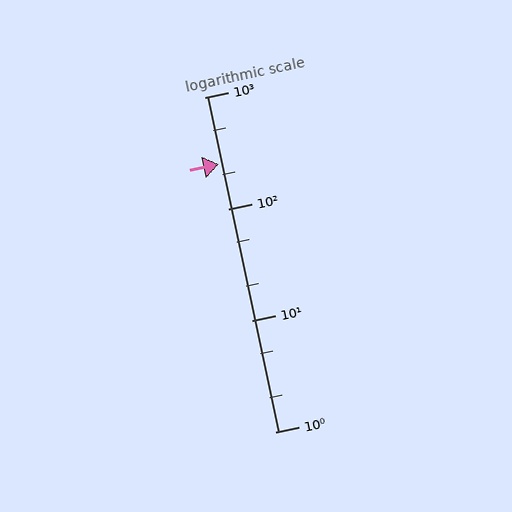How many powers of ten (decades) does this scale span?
The scale spans 3 decades, from 1 to 1000.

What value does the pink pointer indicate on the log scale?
The pointer indicates approximately 250.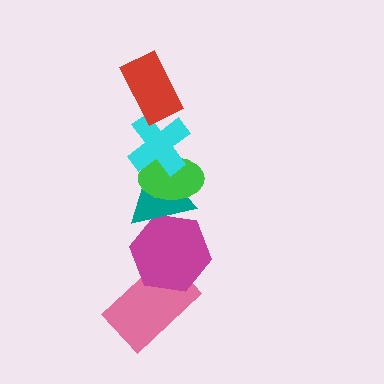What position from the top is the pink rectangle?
The pink rectangle is 6th from the top.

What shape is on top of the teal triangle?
The green ellipse is on top of the teal triangle.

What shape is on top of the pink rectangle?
The magenta hexagon is on top of the pink rectangle.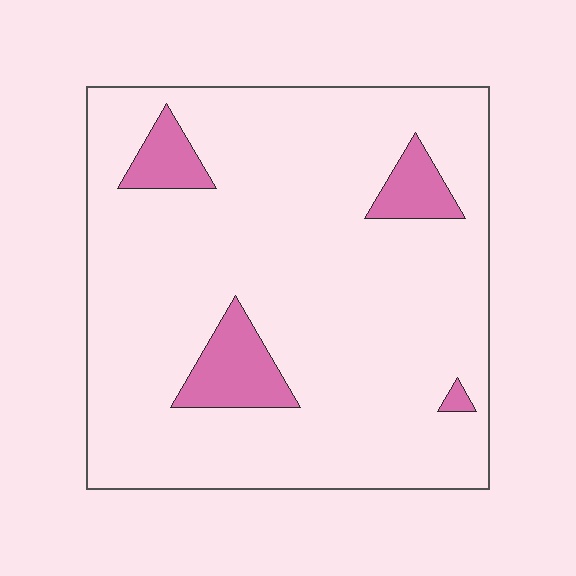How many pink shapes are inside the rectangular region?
4.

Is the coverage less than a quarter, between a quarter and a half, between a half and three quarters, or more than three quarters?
Less than a quarter.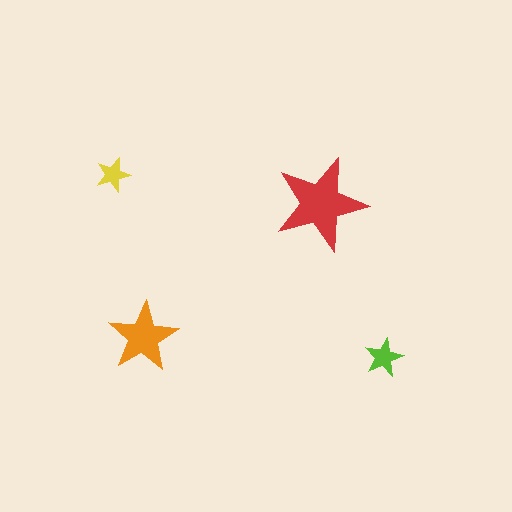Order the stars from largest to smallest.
the red one, the orange one, the lime one, the yellow one.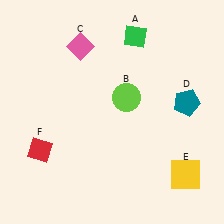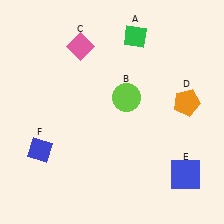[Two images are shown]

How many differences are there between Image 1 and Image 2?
There are 3 differences between the two images.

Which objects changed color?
D changed from teal to orange. E changed from yellow to blue. F changed from red to blue.